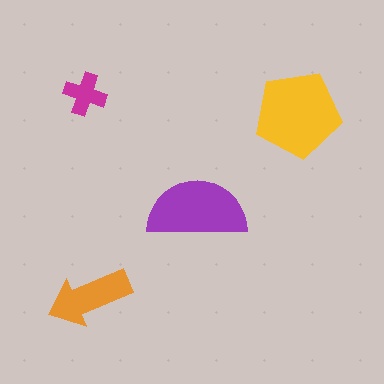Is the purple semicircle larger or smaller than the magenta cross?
Larger.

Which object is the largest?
The yellow pentagon.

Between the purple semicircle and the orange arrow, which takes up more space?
The purple semicircle.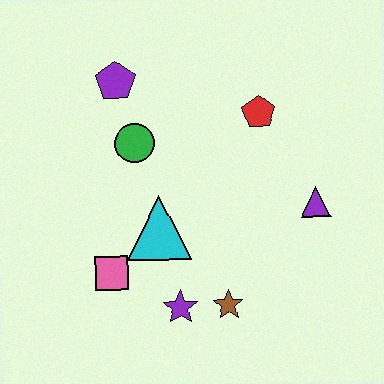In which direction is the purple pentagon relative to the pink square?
The purple pentagon is above the pink square.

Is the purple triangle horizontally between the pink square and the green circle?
No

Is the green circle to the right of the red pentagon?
No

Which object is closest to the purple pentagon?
The green circle is closest to the purple pentagon.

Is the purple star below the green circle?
Yes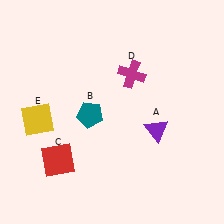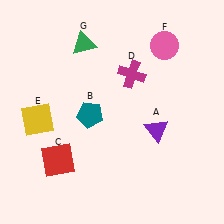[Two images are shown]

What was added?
A pink circle (F), a green triangle (G) were added in Image 2.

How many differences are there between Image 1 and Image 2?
There are 2 differences between the two images.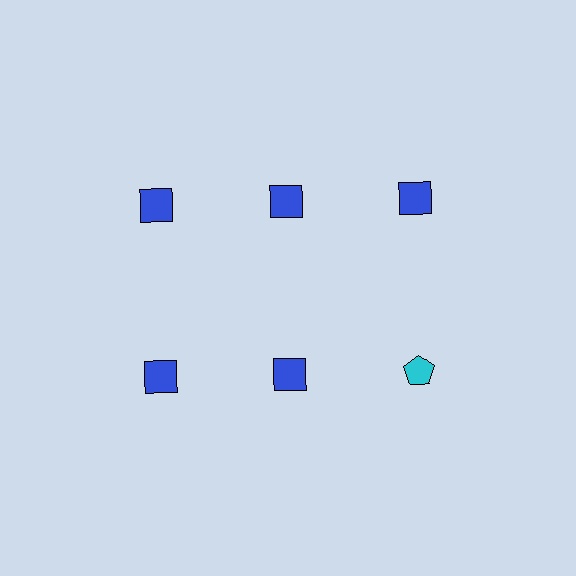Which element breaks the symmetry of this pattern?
The cyan pentagon in the second row, center column breaks the symmetry. All other shapes are blue squares.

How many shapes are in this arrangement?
There are 6 shapes arranged in a grid pattern.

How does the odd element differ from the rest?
It differs in both color (cyan instead of blue) and shape (pentagon instead of square).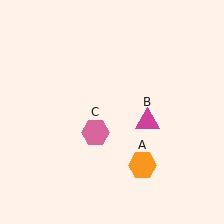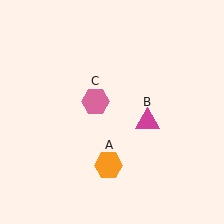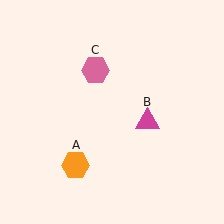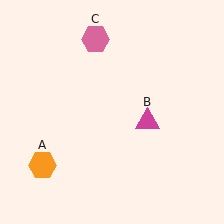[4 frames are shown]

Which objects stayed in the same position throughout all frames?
Magenta triangle (object B) remained stationary.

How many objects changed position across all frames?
2 objects changed position: orange hexagon (object A), pink hexagon (object C).